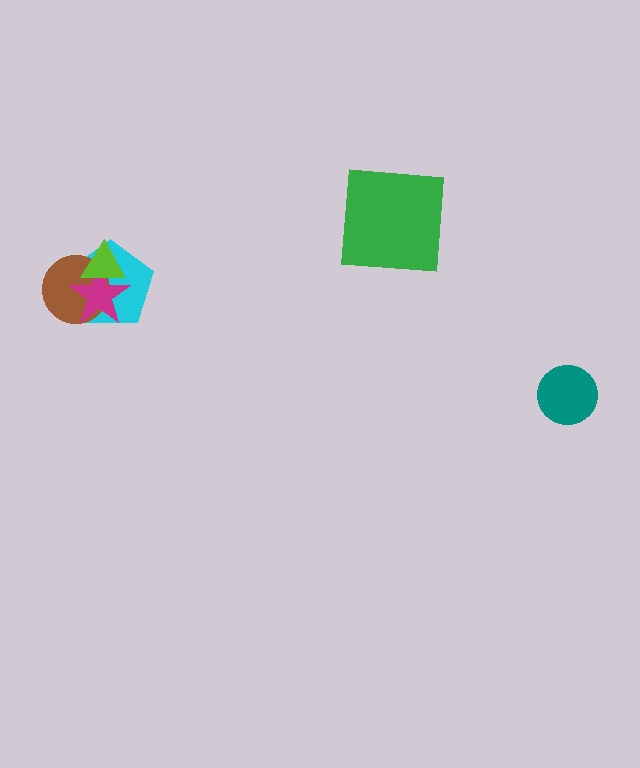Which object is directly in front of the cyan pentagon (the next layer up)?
The brown circle is directly in front of the cyan pentagon.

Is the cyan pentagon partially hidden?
Yes, it is partially covered by another shape.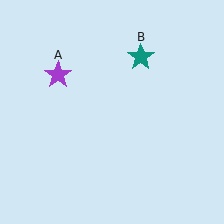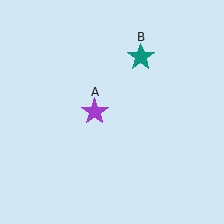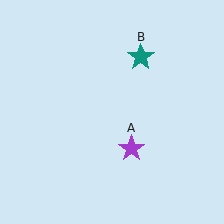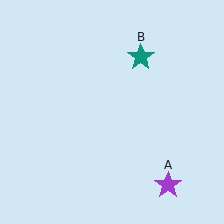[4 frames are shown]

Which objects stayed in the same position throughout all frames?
Teal star (object B) remained stationary.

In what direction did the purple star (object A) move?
The purple star (object A) moved down and to the right.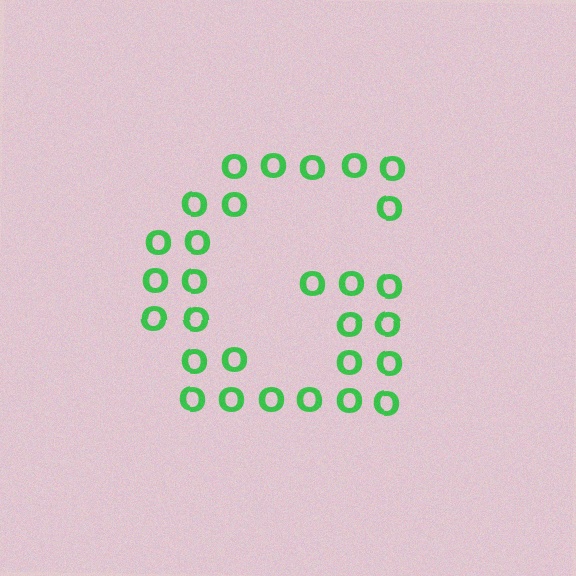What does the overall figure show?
The overall figure shows the letter G.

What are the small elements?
The small elements are letter O's.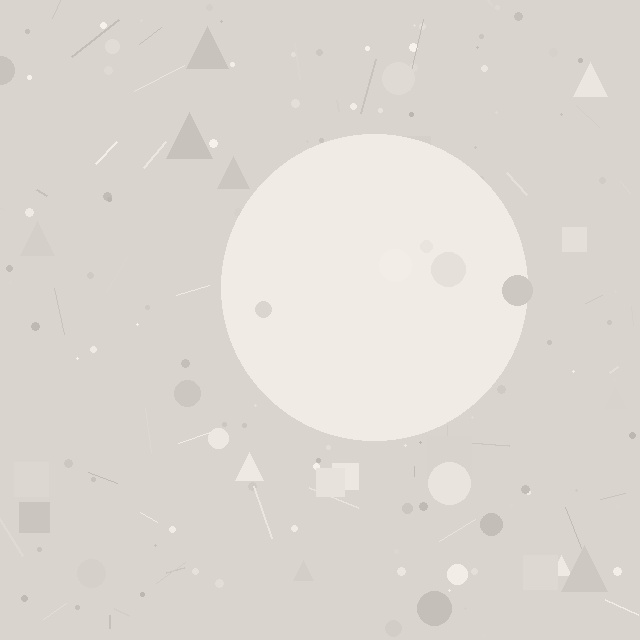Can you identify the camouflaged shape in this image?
The camouflaged shape is a circle.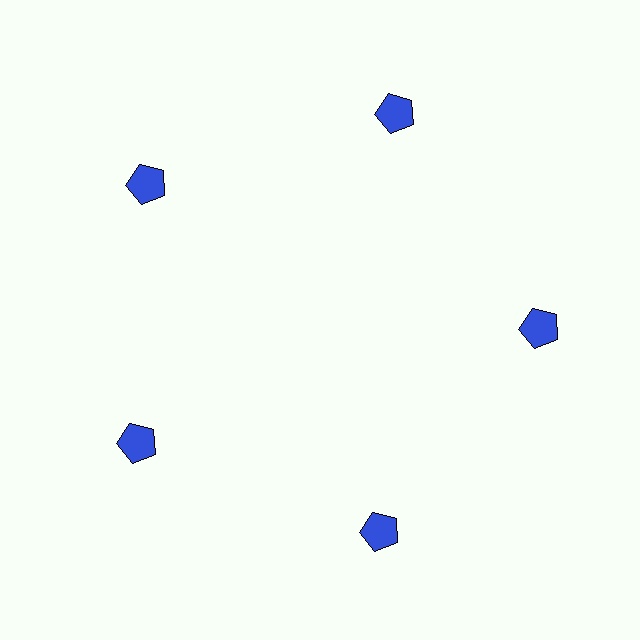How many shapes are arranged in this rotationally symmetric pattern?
There are 5 shapes, arranged in 5 groups of 1.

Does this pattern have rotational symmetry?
Yes, this pattern has 5-fold rotational symmetry. It looks the same after rotating 72 degrees around the center.